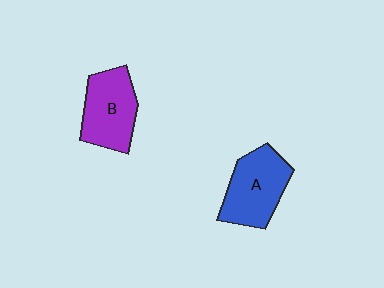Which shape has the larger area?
Shape A (blue).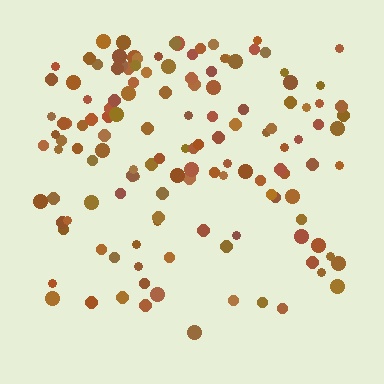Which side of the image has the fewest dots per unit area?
The bottom.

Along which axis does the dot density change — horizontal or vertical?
Vertical.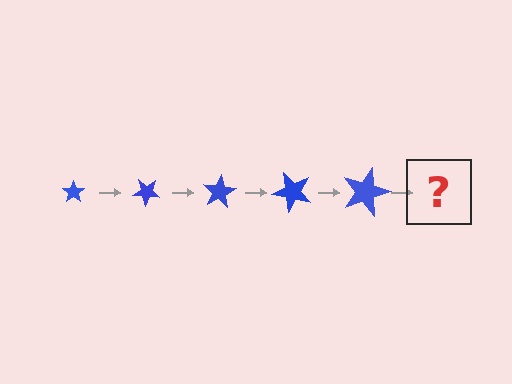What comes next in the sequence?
The next element should be a star, larger than the previous one and rotated 200 degrees from the start.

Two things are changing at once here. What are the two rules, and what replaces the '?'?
The two rules are that the star grows larger each step and it rotates 40 degrees each step. The '?' should be a star, larger than the previous one and rotated 200 degrees from the start.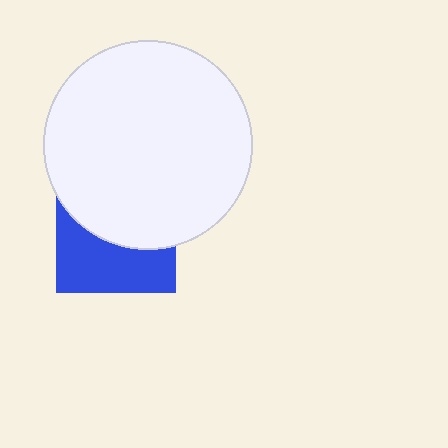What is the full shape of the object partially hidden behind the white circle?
The partially hidden object is a blue square.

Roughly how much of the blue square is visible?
About half of it is visible (roughly 47%).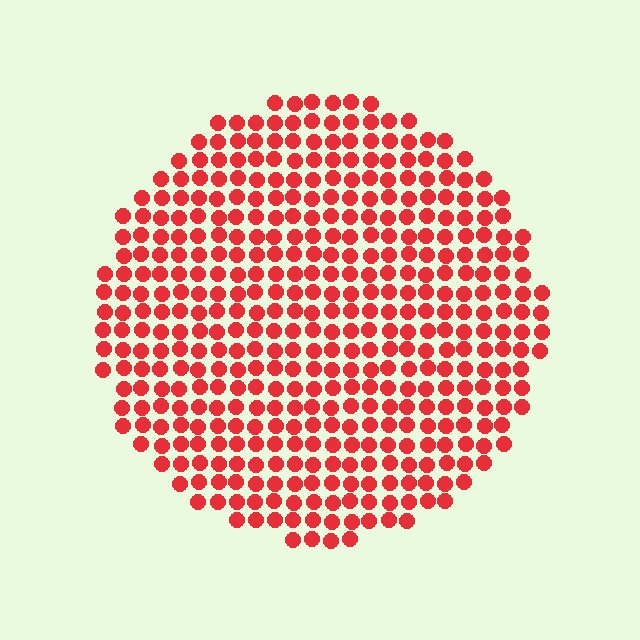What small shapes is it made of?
It is made of small circles.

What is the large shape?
The large shape is a circle.